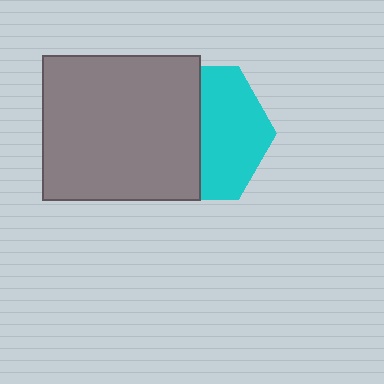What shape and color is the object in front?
The object in front is a gray rectangle.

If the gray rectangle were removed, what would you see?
You would see the complete cyan hexagon.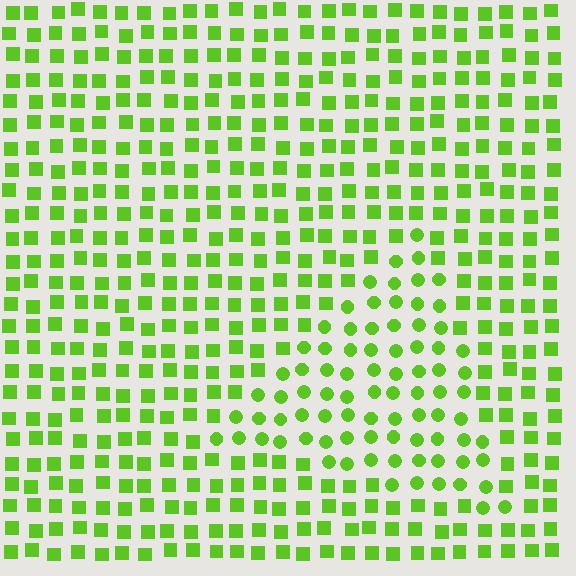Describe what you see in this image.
The image is filled with small lime elements arranged in a uniform grid. A triangle-shaped region contains circles, while the surrounding area contains squares. The boundary is defined purely by the change in element shape.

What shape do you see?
I see a triangle.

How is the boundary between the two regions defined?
The boundary is defined by a change in element shape: circles inside vs. squares outside. All elements share the same color and spacing.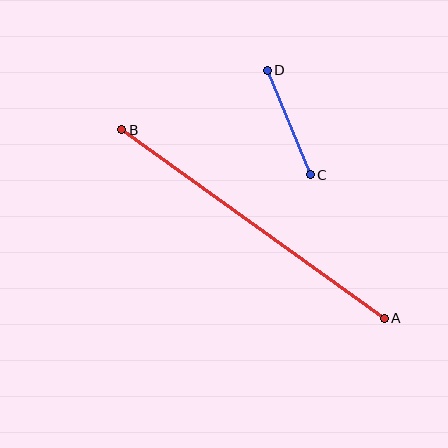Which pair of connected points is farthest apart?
Points A and B are farthest apart.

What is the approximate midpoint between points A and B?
The midpoint is at approximately (253, 224) pixels.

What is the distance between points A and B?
The distance is approximately 324 pixels.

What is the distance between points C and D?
The distance is approximately 113 pixels.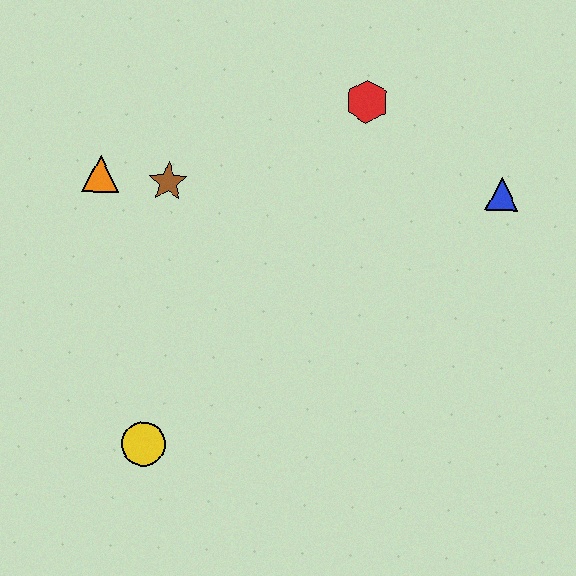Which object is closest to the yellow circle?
The brown star is closest to the yellow circle.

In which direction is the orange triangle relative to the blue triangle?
The orange triangle is to the left of the blue triangle.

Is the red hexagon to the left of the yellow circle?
No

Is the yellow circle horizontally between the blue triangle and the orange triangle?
Yes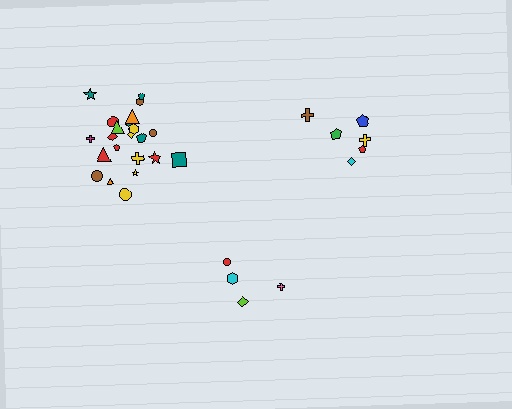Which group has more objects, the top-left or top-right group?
The top-left group.